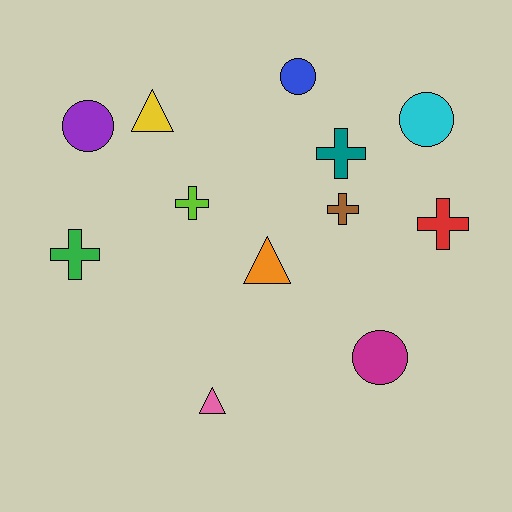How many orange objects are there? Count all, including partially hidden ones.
There is 1 orange object.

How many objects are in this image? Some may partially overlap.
There are 12 objects.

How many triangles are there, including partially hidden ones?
There are 3 triangles.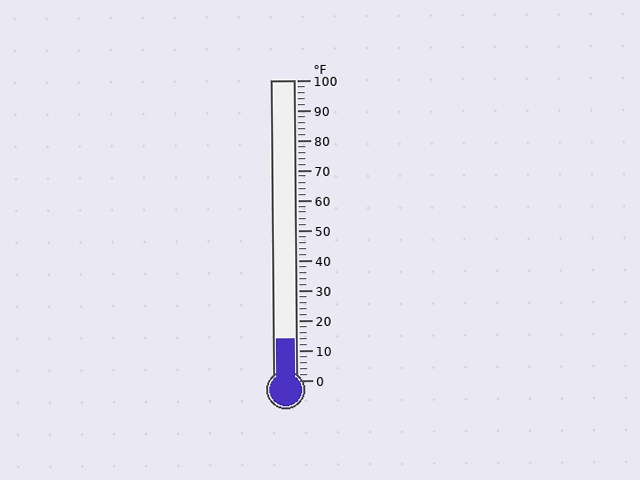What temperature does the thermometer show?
The thermometer shows approximately 14°F.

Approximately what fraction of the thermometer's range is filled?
The thermometer is filled to approximately 15% of its range.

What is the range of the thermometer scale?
The thermometer scale ranges from 0°F to 100°F.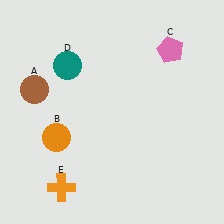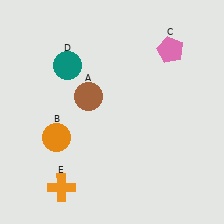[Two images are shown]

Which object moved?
The brown circle (A) moved right.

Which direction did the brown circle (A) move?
The brown circle (A) moved right.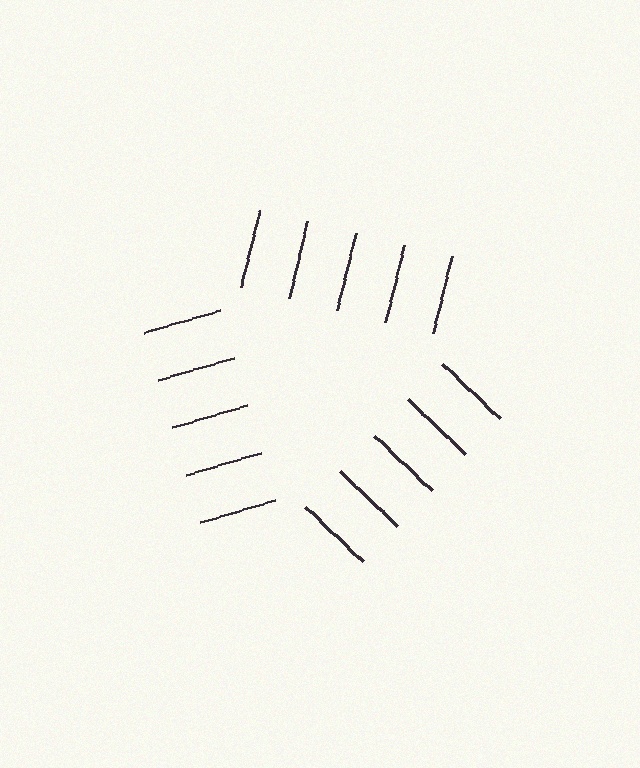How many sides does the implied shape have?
3 sides — the line-ends trace a triangle.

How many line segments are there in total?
15 — 5 along each of the 3 edges.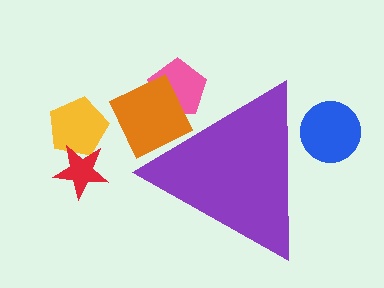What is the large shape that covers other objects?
A purple triangle.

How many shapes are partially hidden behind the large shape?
3 shapes are partially hidden.